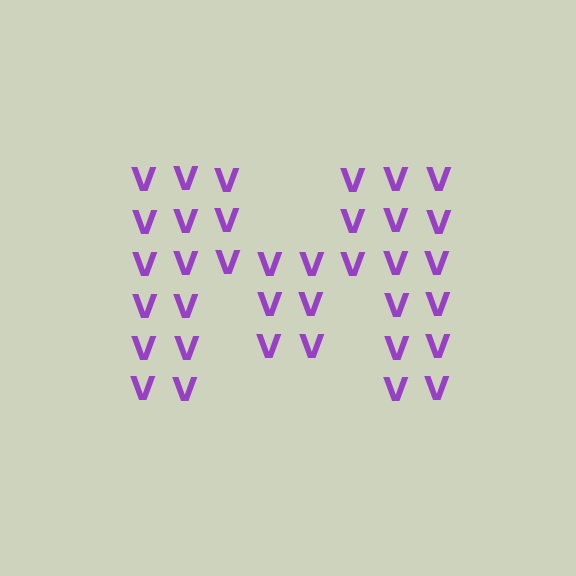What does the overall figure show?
The overall figure shows the letter M.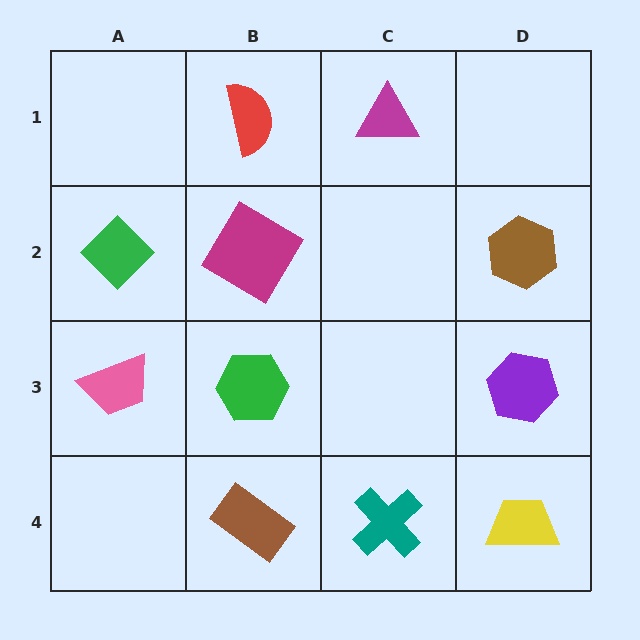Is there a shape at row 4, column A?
No, that cell is empty.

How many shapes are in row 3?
3 shapes.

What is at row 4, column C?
A teal cross.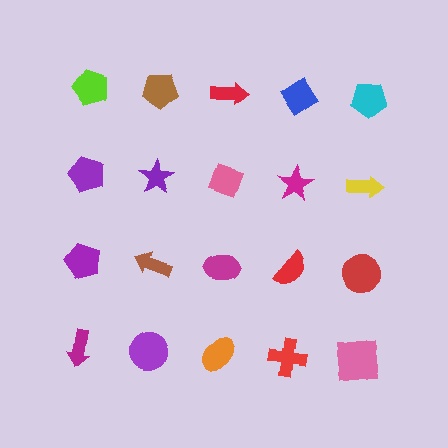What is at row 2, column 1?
A purple pentagon.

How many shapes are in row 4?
5 shapes.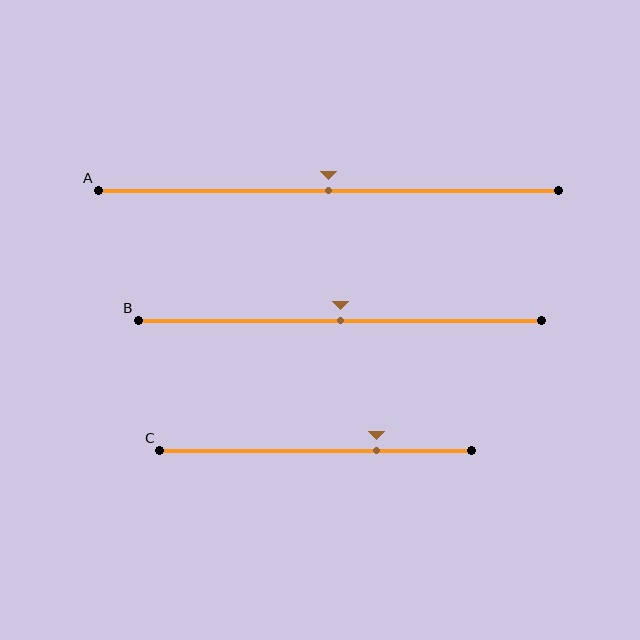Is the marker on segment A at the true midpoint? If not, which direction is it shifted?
Yes, the marker on segment A is at the true midpoint.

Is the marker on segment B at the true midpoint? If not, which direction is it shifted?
Yes, the marker on segment B is at the true midpoint.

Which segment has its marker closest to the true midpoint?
Segment A has its marker closest to the true midpoint.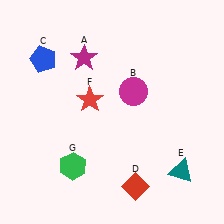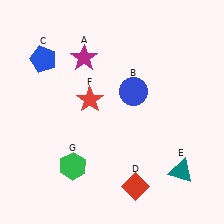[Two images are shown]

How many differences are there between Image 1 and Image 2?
There is 1 difference between the two images.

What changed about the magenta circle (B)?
In Image 1, B is magenta. In Image 2, it changed to blue.